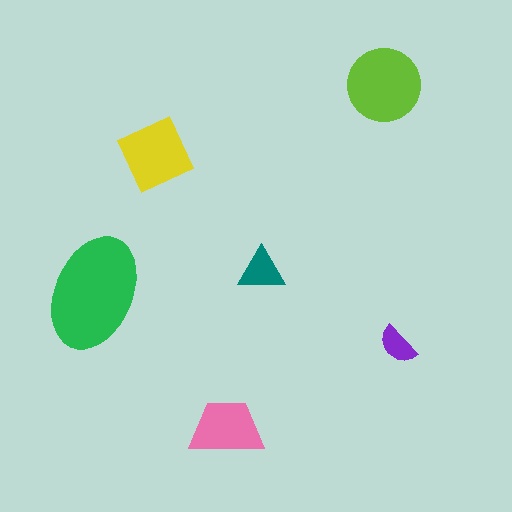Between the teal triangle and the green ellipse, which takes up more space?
The green ellipse.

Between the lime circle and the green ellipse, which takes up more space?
The green ellipse.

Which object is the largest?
The green ellipse.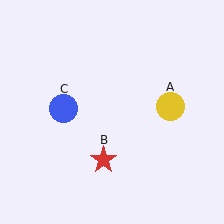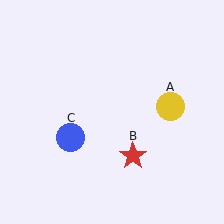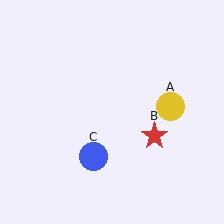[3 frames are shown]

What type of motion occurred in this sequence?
The red star (object B), blue circle (object C) rotated counterclockwise around the center of the scene.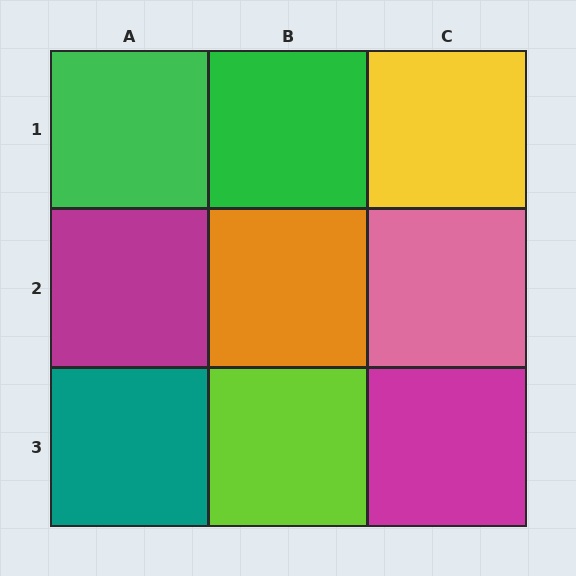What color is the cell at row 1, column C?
Yellow.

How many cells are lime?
1 cell is lime.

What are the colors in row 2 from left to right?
Magenta, orange, pink.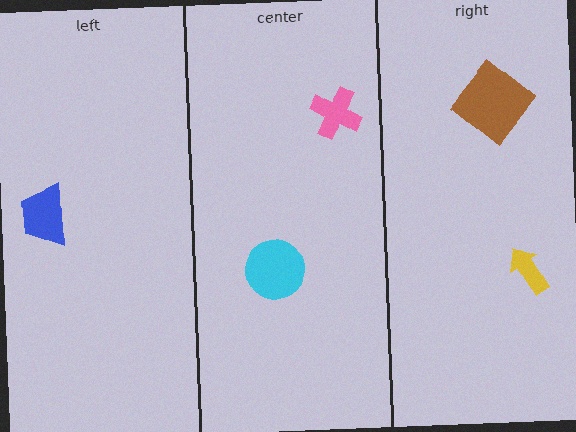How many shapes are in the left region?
1.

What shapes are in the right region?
The brown diamond, the yellow arrow.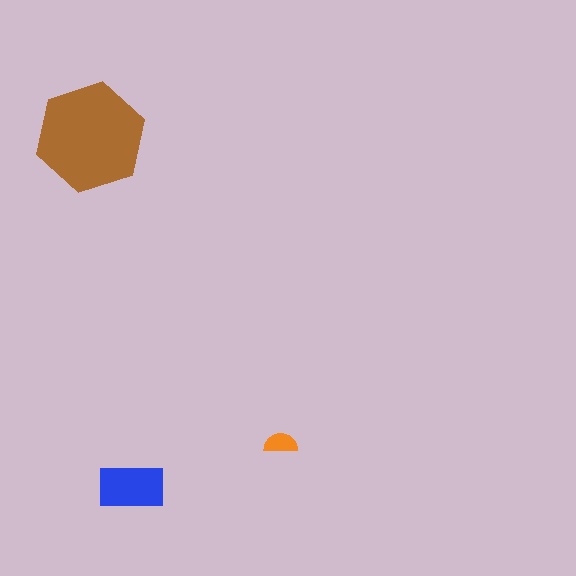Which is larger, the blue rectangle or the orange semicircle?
The blue rectangle.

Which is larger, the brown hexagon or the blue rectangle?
The brown hexagon.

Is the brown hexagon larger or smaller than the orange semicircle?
Larger.